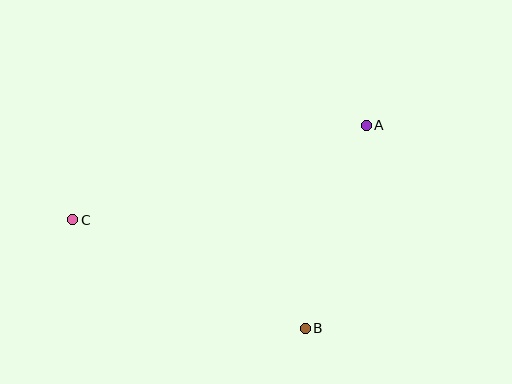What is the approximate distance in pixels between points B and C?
The distance between B and C is approximately 257 pixels.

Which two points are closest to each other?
Points A and B are closest to each other.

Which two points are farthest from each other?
Points A and C are farthest from each other.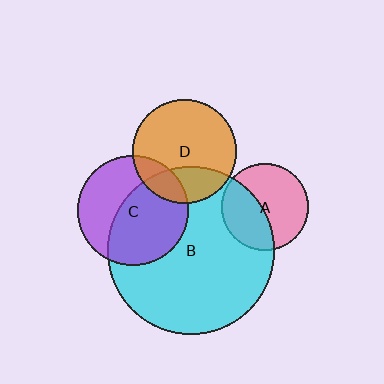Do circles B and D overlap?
Yes.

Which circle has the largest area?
Circle B (cyan).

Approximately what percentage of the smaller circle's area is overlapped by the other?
Approximately 25%.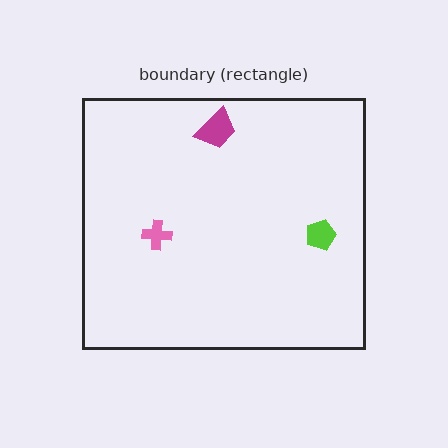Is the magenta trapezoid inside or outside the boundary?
Inside.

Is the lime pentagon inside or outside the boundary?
Inside.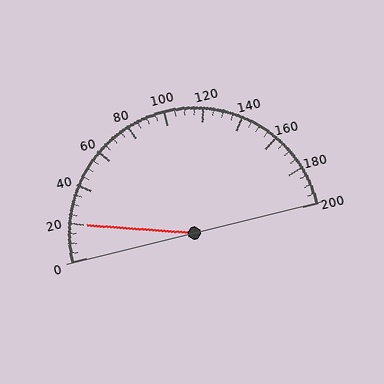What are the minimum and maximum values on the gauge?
The gauge ranges from 0 to 200.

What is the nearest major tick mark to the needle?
The nearest major tick mark is 20.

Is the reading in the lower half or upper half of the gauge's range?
The reading is in the lower half of the range (0 to 200).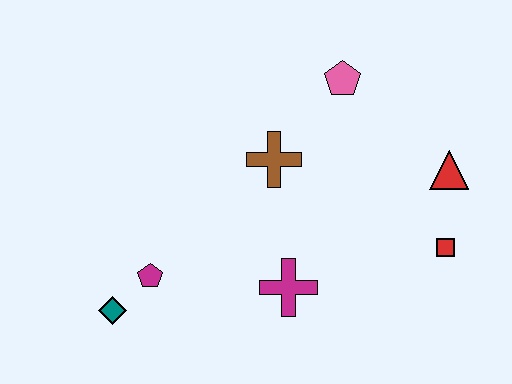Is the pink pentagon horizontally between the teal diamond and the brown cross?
No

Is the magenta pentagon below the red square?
Yes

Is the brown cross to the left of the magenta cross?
Yes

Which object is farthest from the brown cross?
The teal diamond is farthest from the brown cross.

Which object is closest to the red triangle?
The red square is closest to the red triangle.